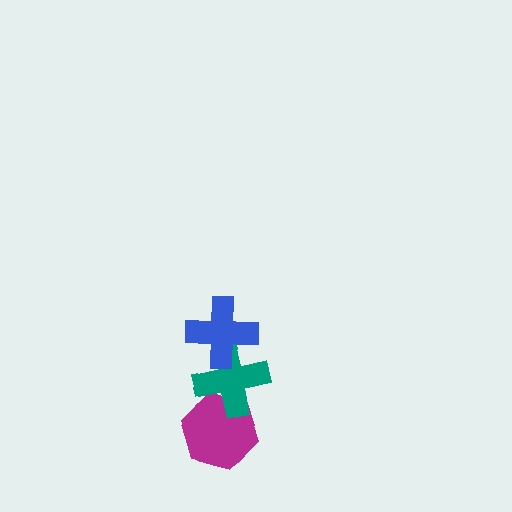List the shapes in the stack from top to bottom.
From top to bottom: the blue cross, the teal cross, the magenta hexagon.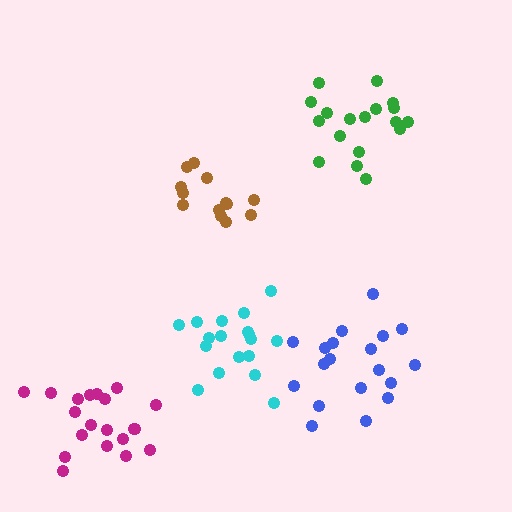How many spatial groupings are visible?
There are 5 spatial groupings.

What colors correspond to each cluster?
The clusters are colored: cyan, blue, magenta, green, brown.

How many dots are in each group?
Group 1: 18 dots, Group 2: 19 dots, Group 3: 19 dots, Group 4: 18 dots, Group 5: 13 dots (87 total).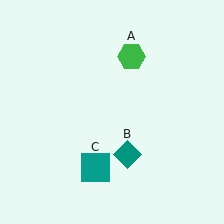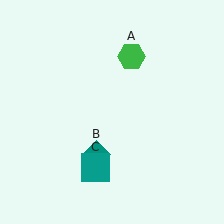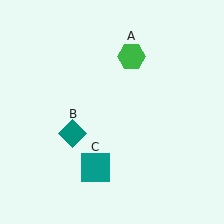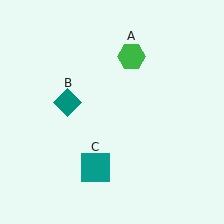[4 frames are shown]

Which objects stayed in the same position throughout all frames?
Green hexagon (object A) and teal square (object C) remained stationary.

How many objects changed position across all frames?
1 object changed position: teal diamond (object B).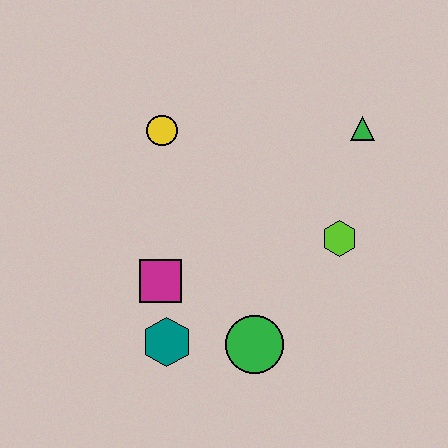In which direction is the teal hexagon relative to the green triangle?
The teal hexagon is below the green triangle.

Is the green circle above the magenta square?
No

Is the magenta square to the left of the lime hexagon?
Yes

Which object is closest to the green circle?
The teal hexagon is closest to the green circle.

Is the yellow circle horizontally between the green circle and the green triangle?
No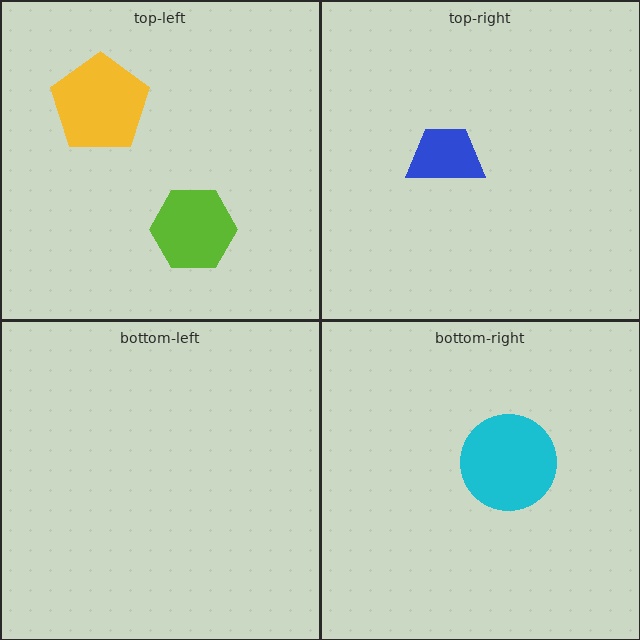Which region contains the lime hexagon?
The top-left region.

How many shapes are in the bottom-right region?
1.